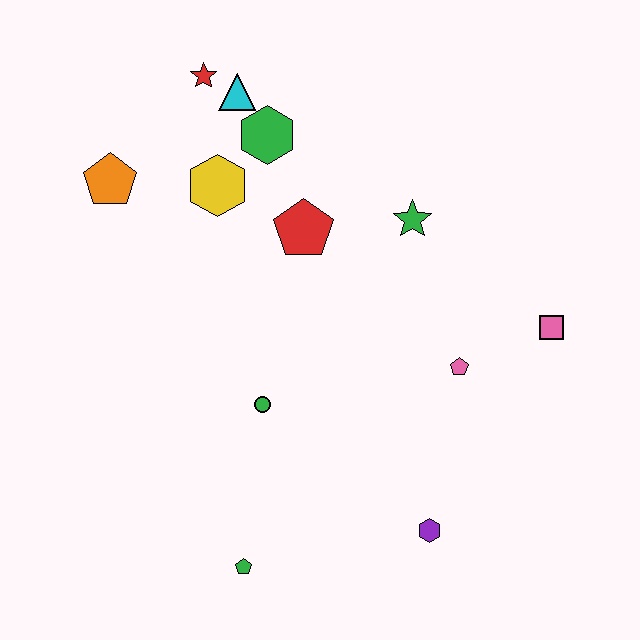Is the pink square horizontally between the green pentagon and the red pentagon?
No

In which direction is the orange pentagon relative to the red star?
The orange pentagon is below the red star.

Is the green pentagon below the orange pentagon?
Yes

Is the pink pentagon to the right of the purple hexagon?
Yes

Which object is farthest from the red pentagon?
The green pentagon is farthest from the red pentagon.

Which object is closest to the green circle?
The green pentagon is closest to the green circle.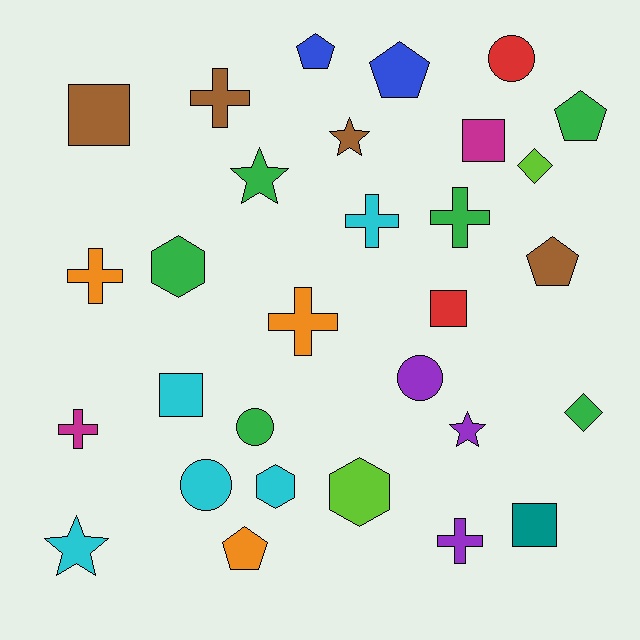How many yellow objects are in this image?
There are no yellow objects.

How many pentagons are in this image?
There are 5 pentagons.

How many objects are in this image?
There are 30 objects.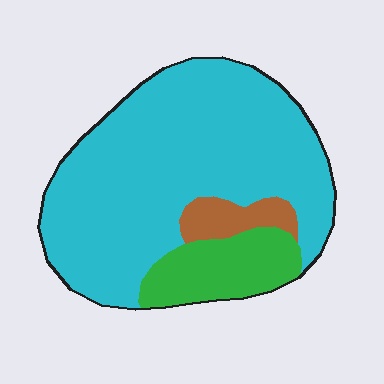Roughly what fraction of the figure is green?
Green covers about 15% of the figure.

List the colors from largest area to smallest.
From largest to smallest: cyan, green, brown.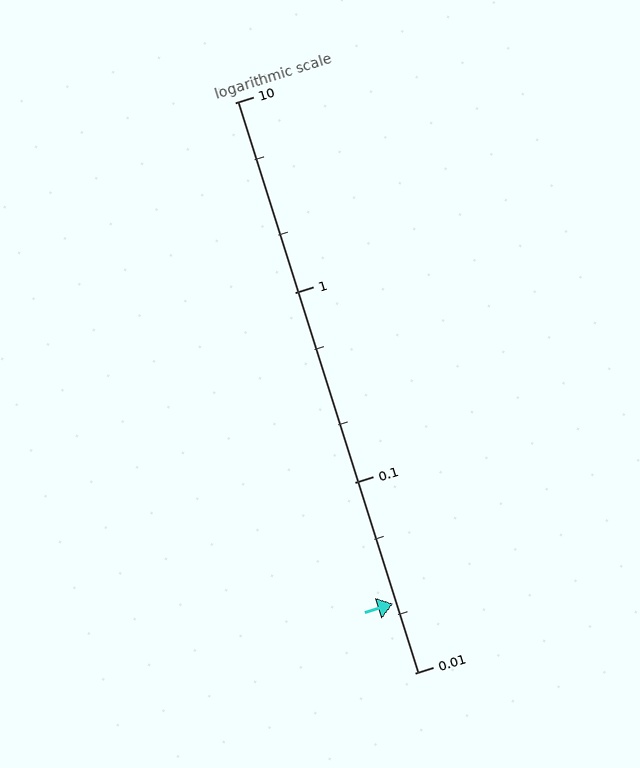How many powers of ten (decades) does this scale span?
The scale spans 3 decades, from 0.01 to 10.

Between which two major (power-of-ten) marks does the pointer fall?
The pointer is between 0.01 and 0.1.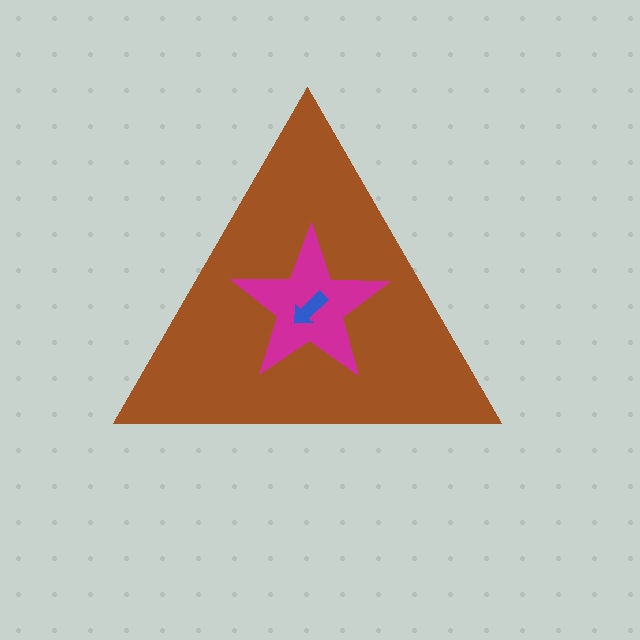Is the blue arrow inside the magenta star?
Yes.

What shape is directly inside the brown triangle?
The magenta star.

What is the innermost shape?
The blue arrow.